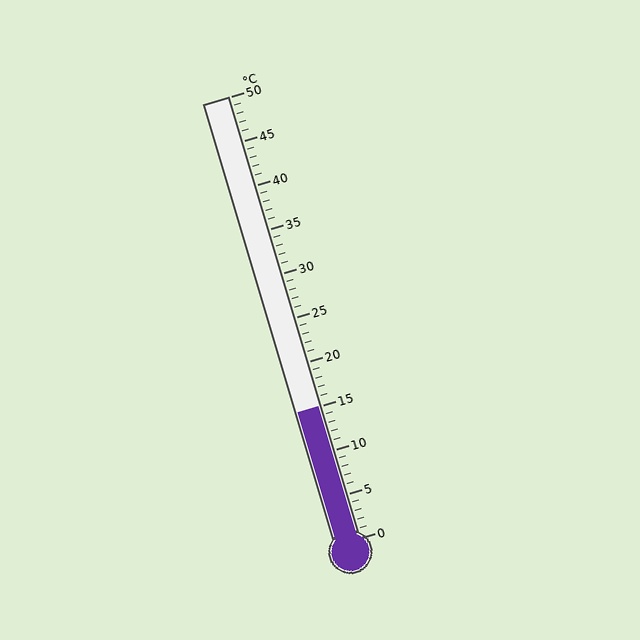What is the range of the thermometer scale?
The thermometer scale ranges from 0°C to 50°C.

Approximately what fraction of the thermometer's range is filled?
The thermometer is filled to approximately 30% of its range.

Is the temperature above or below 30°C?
The temperature is below 30°C.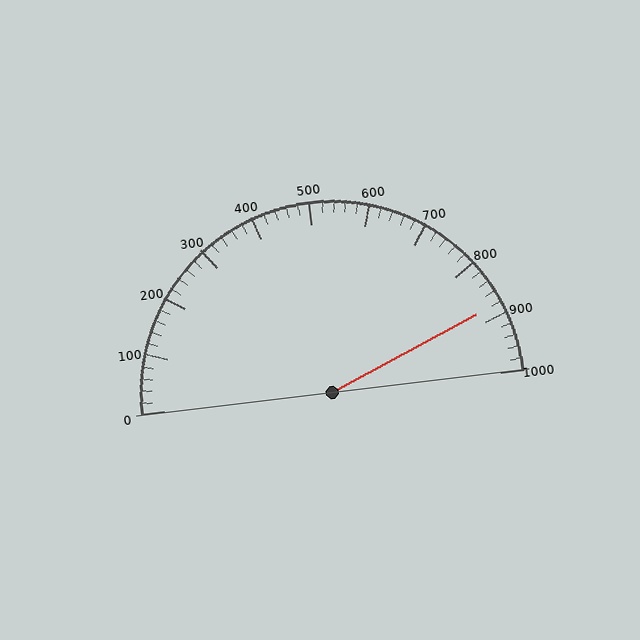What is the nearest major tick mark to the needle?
The nearest major tick mark is 900.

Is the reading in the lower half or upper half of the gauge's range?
The reading is in the upper half of the range (0 to 1000).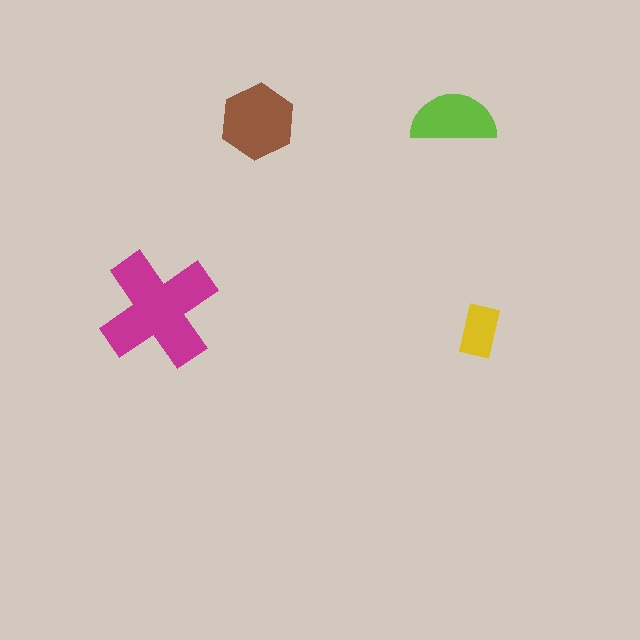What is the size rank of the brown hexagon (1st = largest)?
2nd.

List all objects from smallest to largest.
The yellow rectangle, the lime semicircle, the brown hexagon, the magenta cross.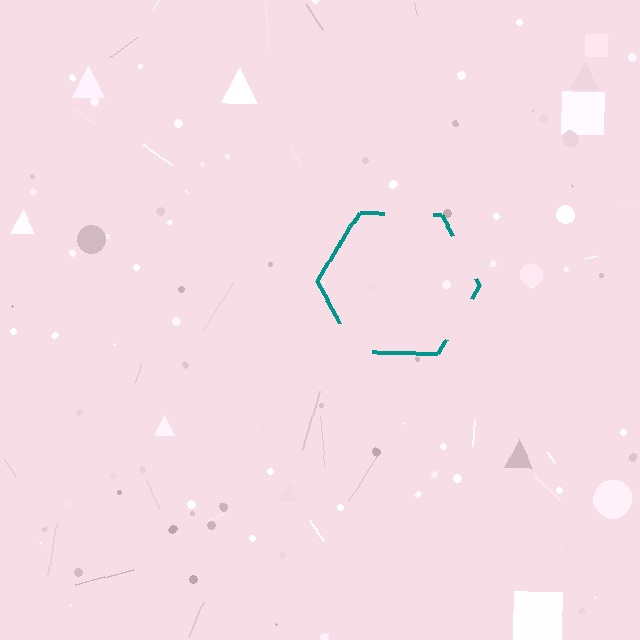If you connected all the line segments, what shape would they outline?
They would outline a hexagon.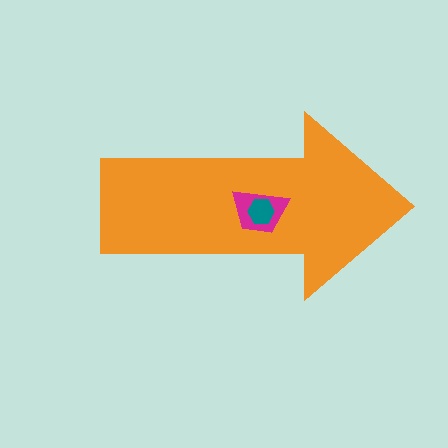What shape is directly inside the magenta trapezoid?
The teal hexagon.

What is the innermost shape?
The teal hexagon.